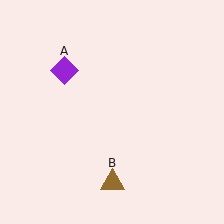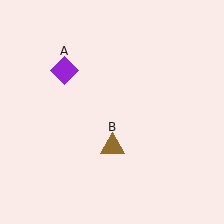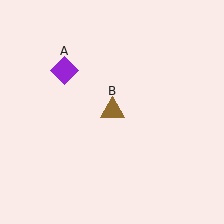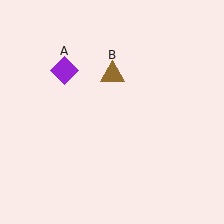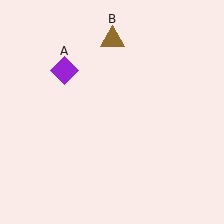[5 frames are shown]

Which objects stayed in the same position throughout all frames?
Purple diamond (object A) remained stationary.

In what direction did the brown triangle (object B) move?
The brown triangle (object B) moved up.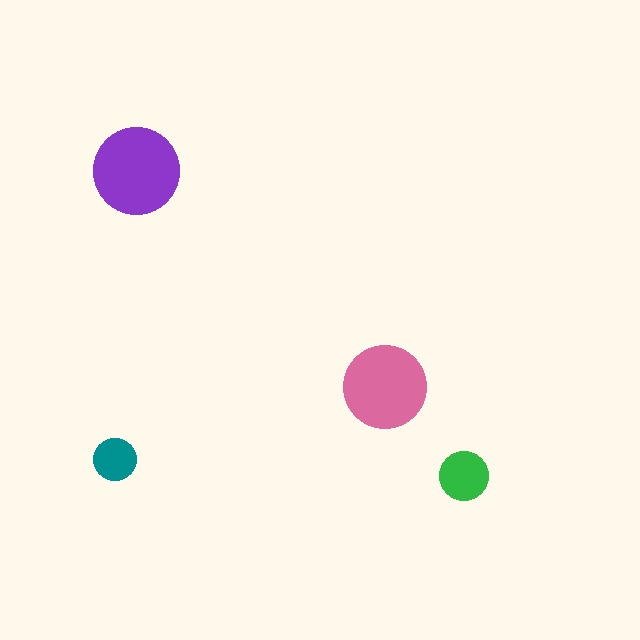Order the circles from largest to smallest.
the purple one, the pink one, the green one, the teal one.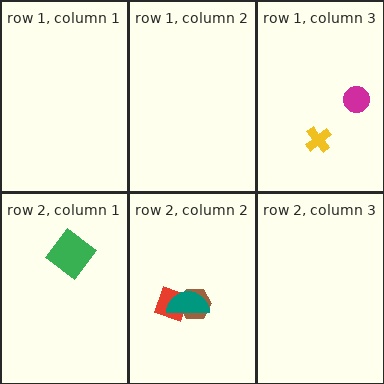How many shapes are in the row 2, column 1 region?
1.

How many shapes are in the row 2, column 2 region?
3.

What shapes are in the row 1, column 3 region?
The yellow cross, the magenta circle.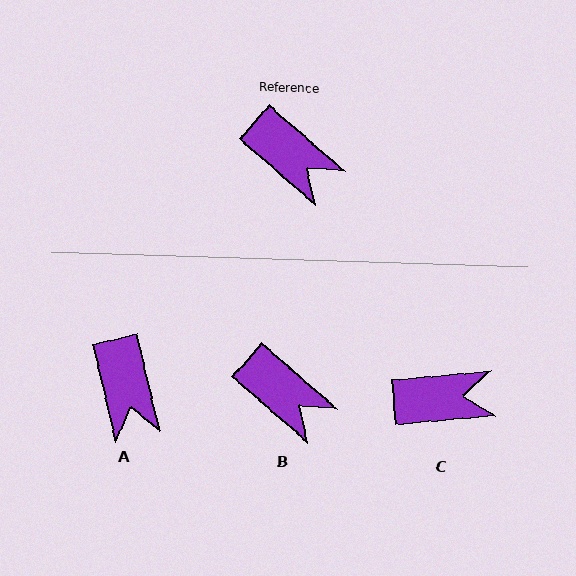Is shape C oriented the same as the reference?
No, it is off by about 46 degrees.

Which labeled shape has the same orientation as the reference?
B.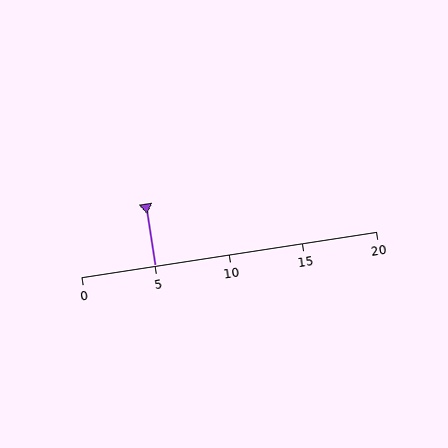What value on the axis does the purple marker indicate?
The marker indicates approximately 5.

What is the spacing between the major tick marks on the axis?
The major ticks are spaced 5 apart.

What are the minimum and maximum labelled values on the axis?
The axis runs from 0 to 20.